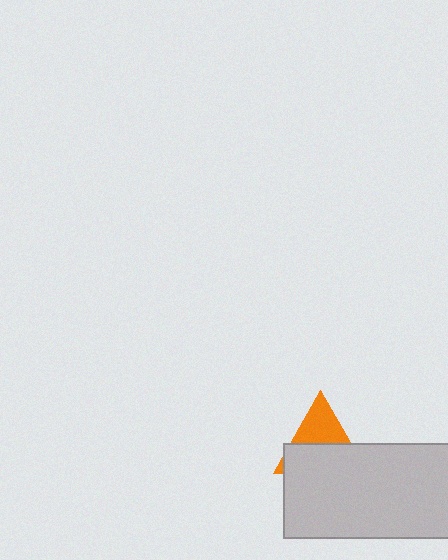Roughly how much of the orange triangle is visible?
A small part of it is visible (roughly 44%).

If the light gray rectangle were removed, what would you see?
You would see the complete orange triangle.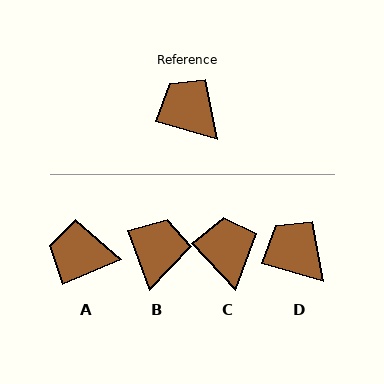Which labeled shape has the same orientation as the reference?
D.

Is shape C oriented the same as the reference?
No, it is off by about 31 degrees.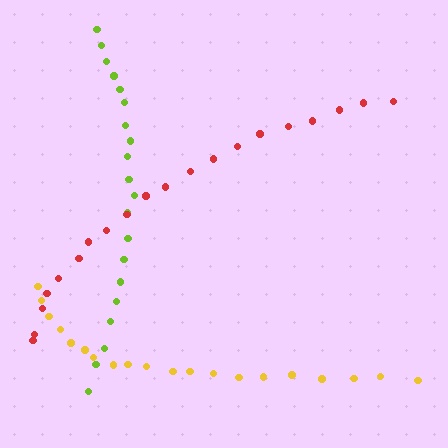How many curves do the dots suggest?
There are 3 distinct paths.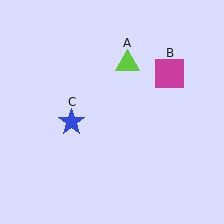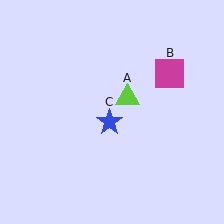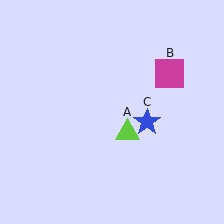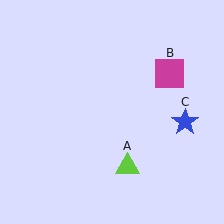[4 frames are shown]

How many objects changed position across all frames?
2 objects changed position: lime triangle (object A), blue star (object C).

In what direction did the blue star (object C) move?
The blue star (object C) moved right.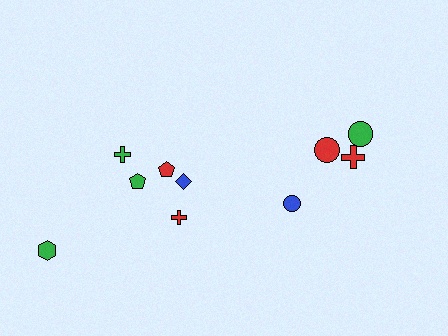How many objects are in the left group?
There are 6 objects.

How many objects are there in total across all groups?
There are 10 objects.